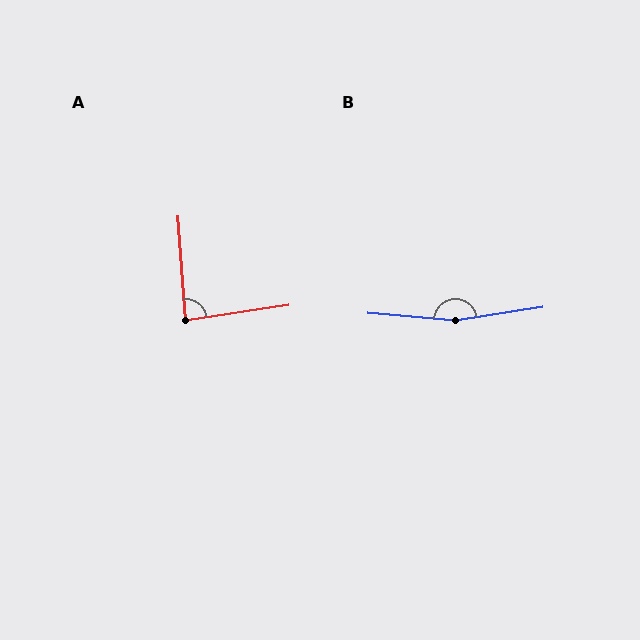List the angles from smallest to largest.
A (85°), B (166°).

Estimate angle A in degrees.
Approximately 85 degrees.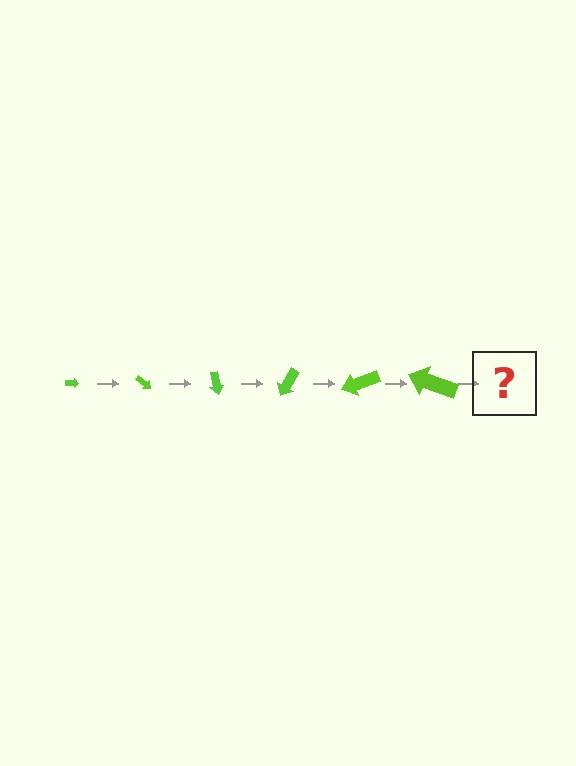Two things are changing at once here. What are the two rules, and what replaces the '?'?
The two rules are that the arrow grows larger each step and it rotates 40 degrees each step. The '?' should be an arrow, larger than the previous one and rotated 240 degrees from the start.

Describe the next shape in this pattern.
It should be an arrow, larger than the previous one and rotated 240 degrees from the start.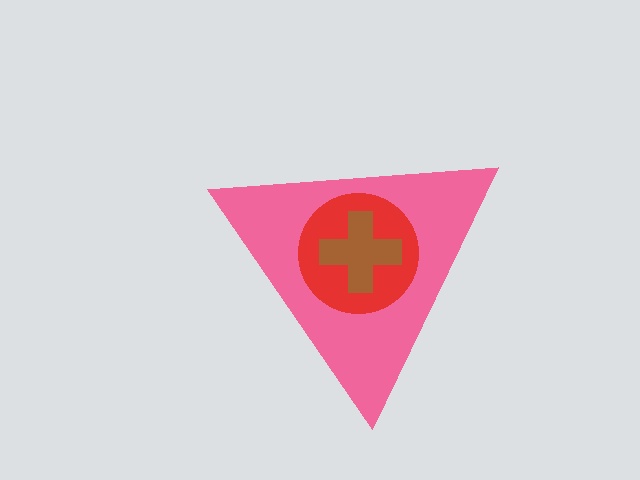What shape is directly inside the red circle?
The brown cross.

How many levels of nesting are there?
3.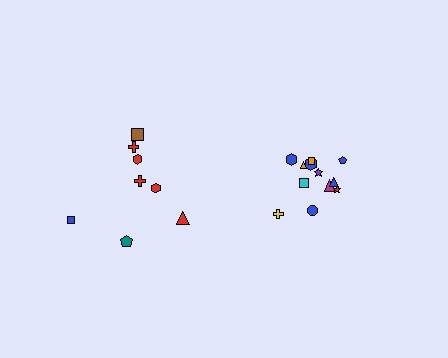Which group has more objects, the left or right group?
The right group.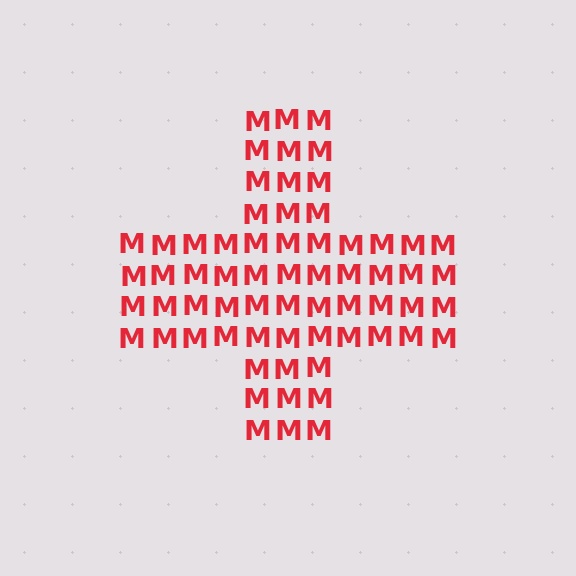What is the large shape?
The large shape is a cross.